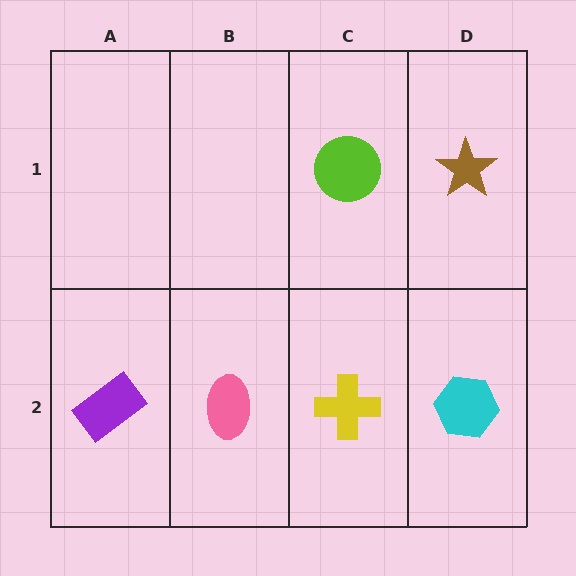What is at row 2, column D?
A cyan hexagon.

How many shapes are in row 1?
2 shapes.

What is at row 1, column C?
A lime circle.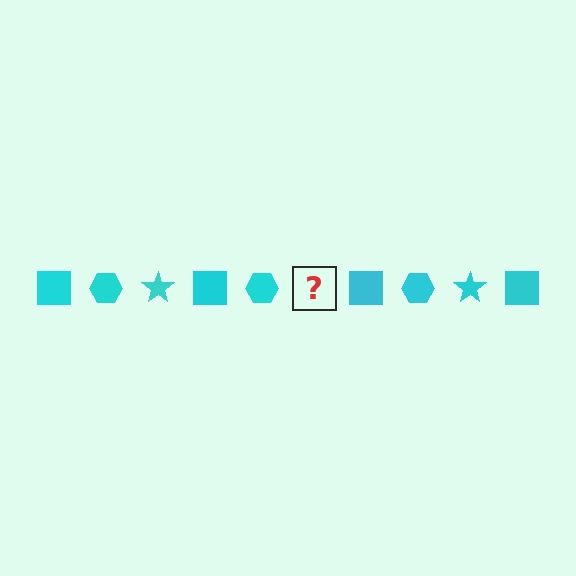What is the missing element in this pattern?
The missing element is a cyan star.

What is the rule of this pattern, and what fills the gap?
The rule is that the pattern cycles through square, hexagon, star shapes in cyan. The gap should be filled with a cyan star.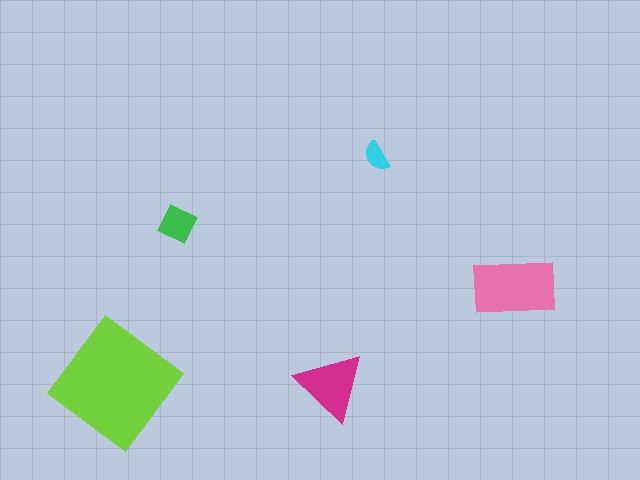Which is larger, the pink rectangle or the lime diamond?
The lime diamond.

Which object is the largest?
The lime diamond.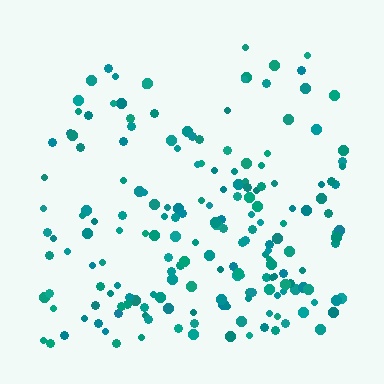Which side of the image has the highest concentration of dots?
The bottom.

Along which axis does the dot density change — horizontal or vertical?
Vertical.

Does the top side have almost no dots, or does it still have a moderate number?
Still a moderate number, just noticeably fewer than the bottom.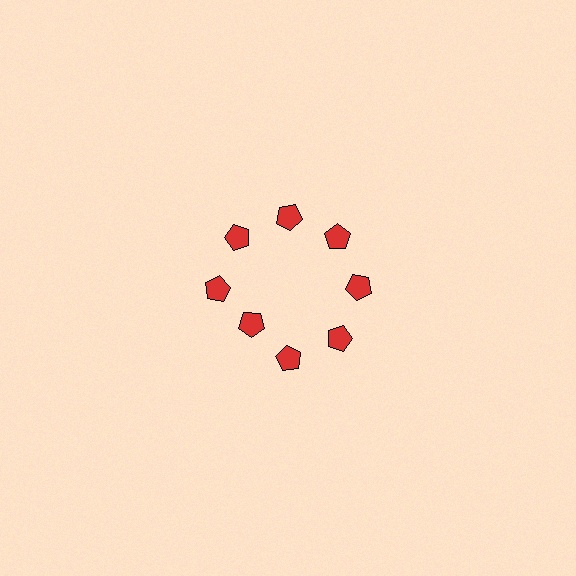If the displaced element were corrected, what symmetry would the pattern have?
It would have 8-fold rotational symmetry — the pattern would map onto itself every 45 degrees.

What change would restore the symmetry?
The symmetry would be restored by moving it outward, back onto the ring so that all 8 pentagons sit at equal angles and equal distance from the center.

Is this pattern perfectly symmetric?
No. The 8 red pentagons are arranged in a ring, but one element near the 8 o'clock position is pulled inward toward the center, breaking the 8-fold rotational symmetry.